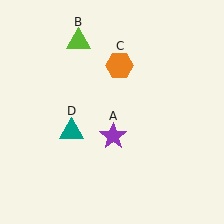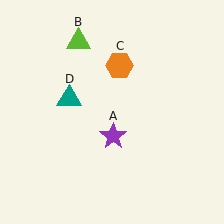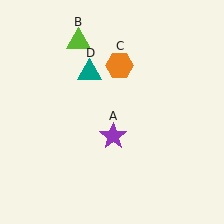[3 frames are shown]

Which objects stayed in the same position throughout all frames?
Purple star (object A) and lime triangle (object B) and orange hexagon (object C) remained stationary.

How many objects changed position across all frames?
1 object changed position: teal triangle (object D).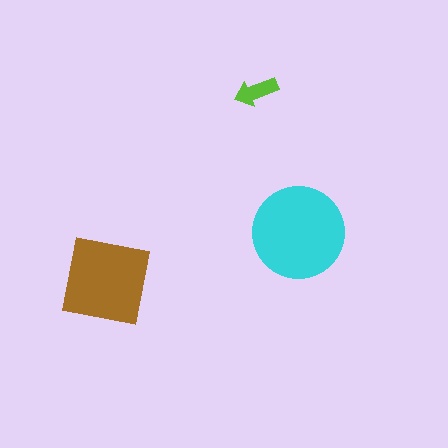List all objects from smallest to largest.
The lime arrow, the brown square, the cyan circle.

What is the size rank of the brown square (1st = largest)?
2nd.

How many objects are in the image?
There are 3 objects in the image.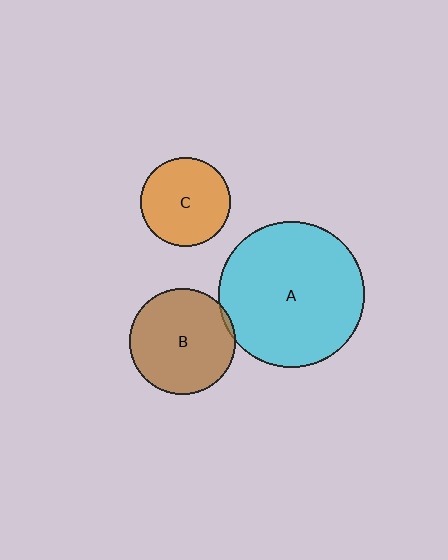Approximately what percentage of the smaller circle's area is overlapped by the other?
Approximately 5%.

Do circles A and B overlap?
Yes.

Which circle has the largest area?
Circle A (cyan).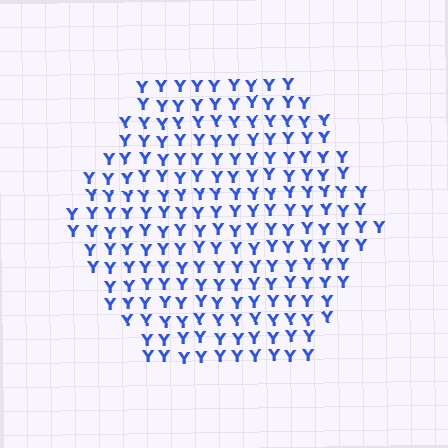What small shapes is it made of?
It is made of small letter Y's.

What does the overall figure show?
The overall figure shows a hexagon.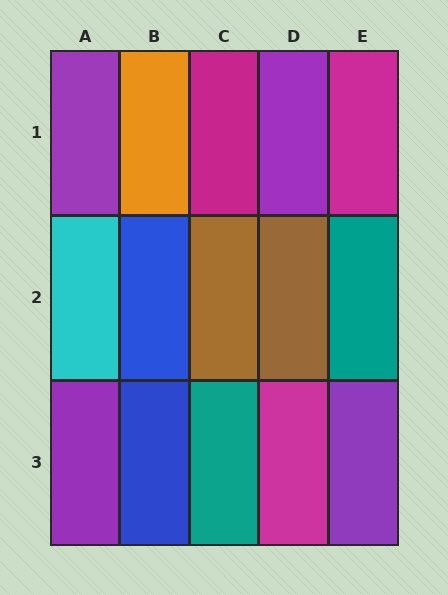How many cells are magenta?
3 cells are magenta.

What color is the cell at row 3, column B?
Blue.